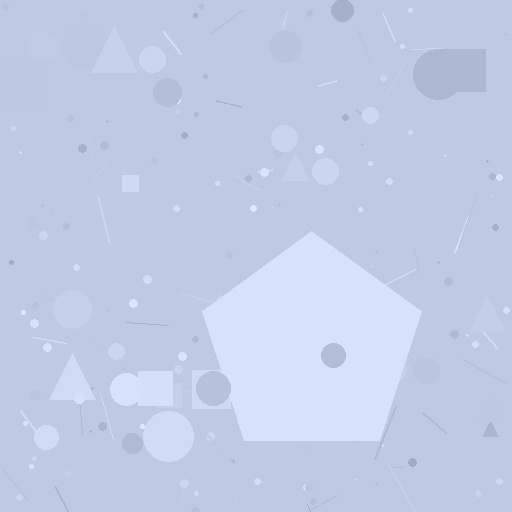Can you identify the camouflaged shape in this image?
The camouflaged shape is a pentagon.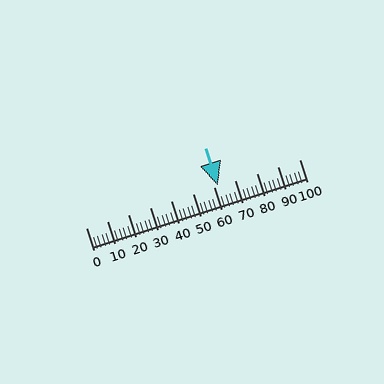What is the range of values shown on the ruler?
The ruler shows values from 0 to 100.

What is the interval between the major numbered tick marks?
The major tick marks are spaced 10 units apart.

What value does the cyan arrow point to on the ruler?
The cyan arrow points to approximately 62.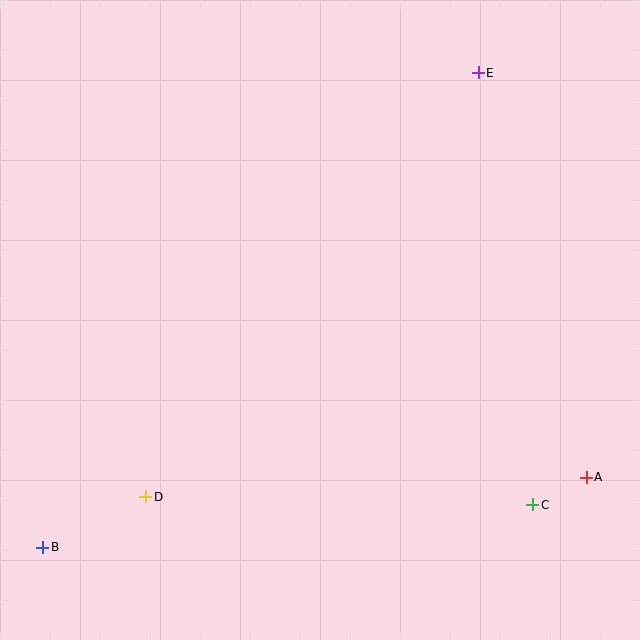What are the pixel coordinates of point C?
Point C is at (533, 505).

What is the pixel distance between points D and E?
The distance between D and E is 539 pixels.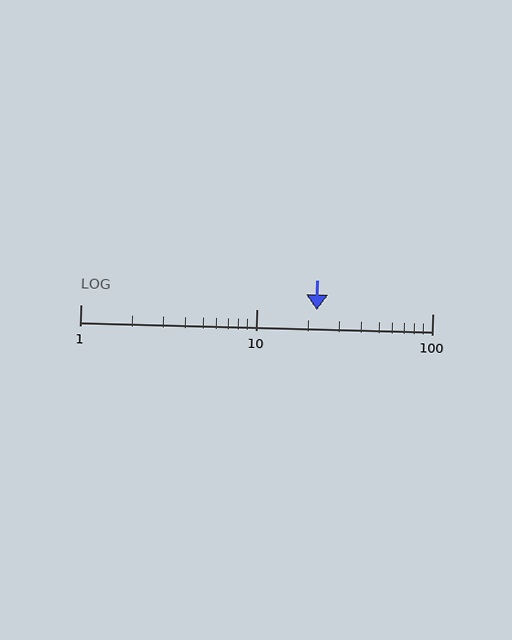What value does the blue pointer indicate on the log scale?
The pointer indicates approximately 22.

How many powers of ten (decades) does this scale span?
The scale spans 2 decades, from 1 to 100.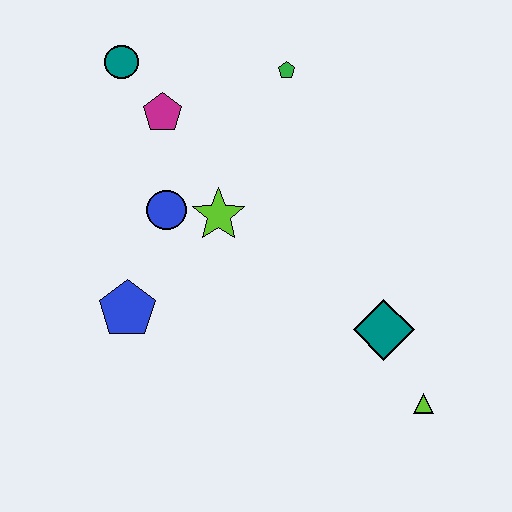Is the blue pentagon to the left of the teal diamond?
Yes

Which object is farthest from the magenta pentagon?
The lime triangle is farthest from the magenta pentagon.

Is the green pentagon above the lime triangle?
Yes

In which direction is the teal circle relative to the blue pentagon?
The teal circle is above the blue pentagon.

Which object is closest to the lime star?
The blue circle is closest to the lime star.